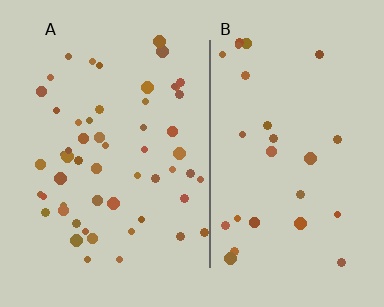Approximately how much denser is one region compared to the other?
Approximately 2.0× — region A over region B.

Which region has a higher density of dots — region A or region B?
A (the left).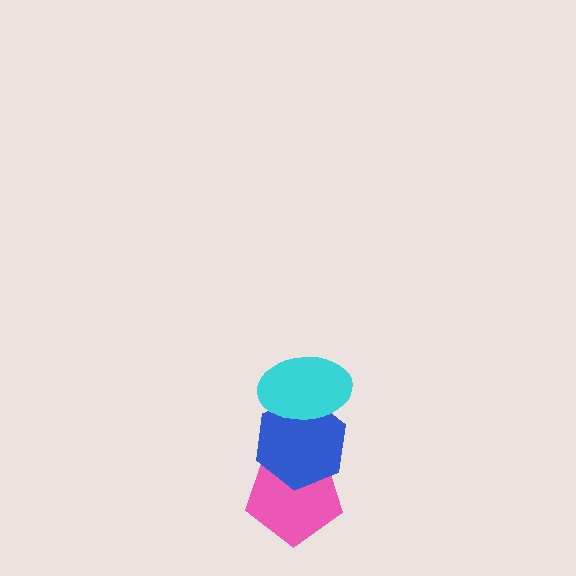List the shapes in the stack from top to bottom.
From top to bottom: the cyan ellipse, the blue hexagon, the pink pentagon.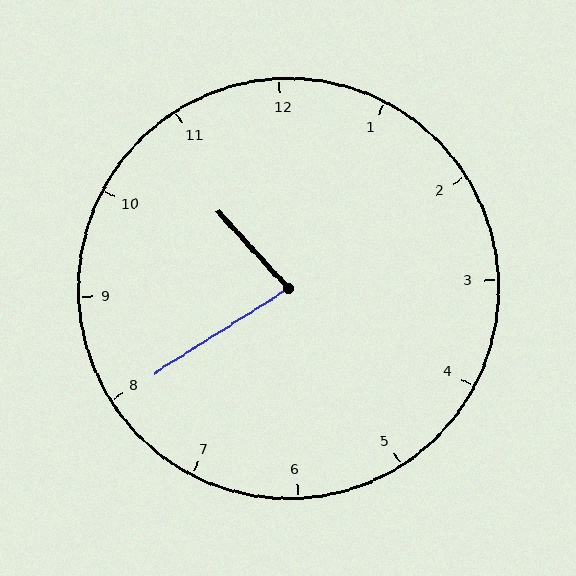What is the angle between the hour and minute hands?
Approximately 80 degrees.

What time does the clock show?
10:40.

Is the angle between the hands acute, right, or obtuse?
It is acute.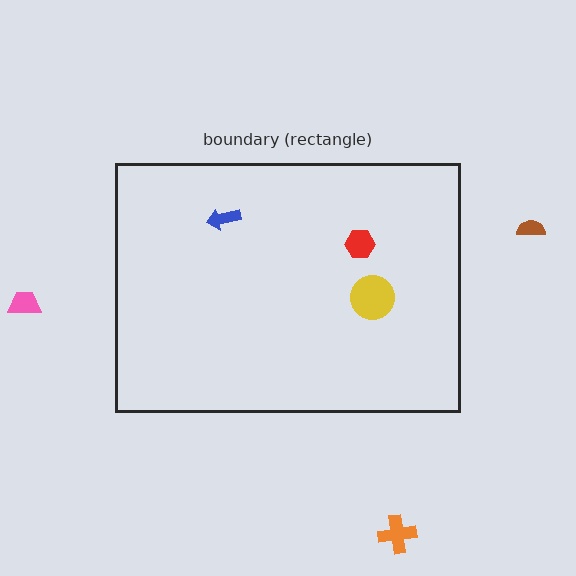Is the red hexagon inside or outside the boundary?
Inside.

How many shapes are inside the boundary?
3 inside, 3 outside.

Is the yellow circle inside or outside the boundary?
Inside.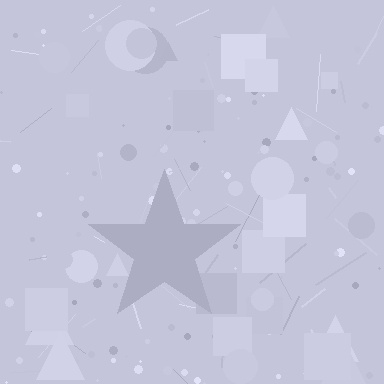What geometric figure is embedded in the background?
A star is embedded in the background.